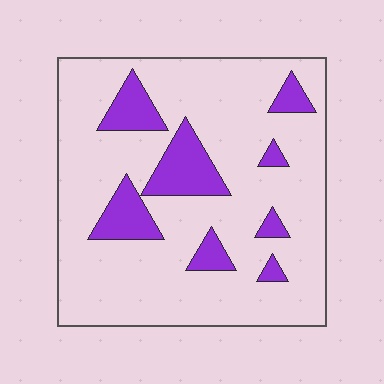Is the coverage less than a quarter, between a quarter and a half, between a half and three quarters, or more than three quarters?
Less than a quarter.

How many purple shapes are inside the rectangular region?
8.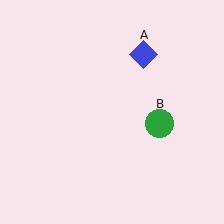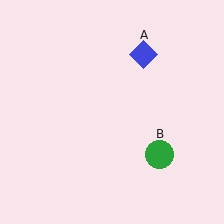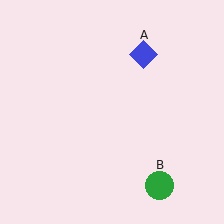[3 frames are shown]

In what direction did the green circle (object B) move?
The green circle (object B) moved down.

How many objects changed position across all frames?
1 object changed position: green circle (object B).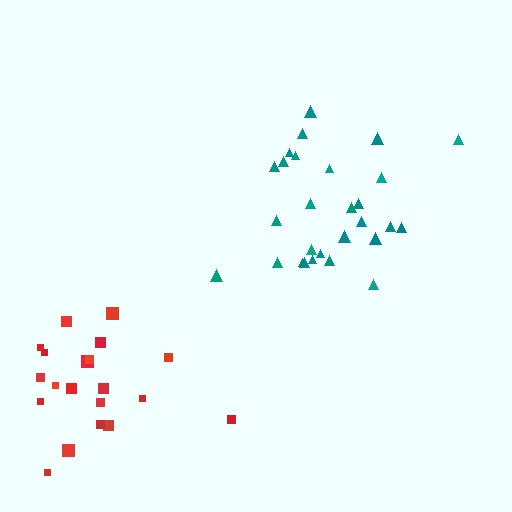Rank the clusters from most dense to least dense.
teal, red.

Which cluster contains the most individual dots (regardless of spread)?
Teal (28).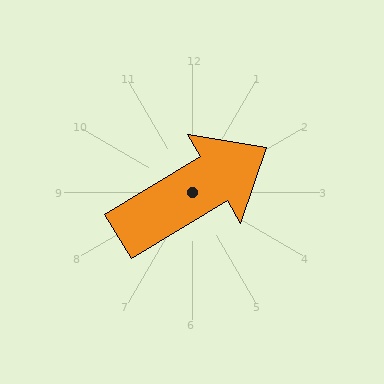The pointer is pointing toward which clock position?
Roughly 2 o'clock.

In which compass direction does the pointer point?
Northeast.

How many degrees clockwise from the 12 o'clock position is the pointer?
Approximately 59 degrees.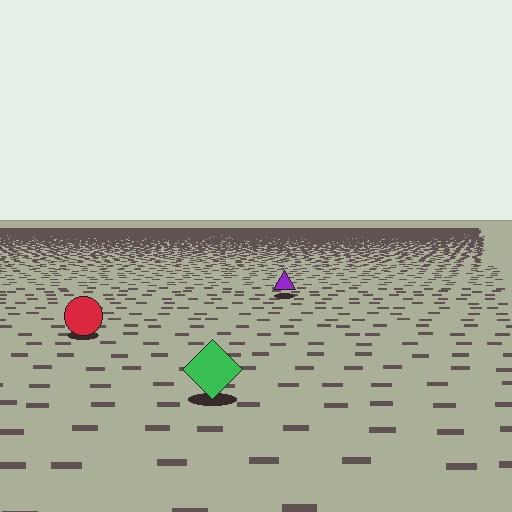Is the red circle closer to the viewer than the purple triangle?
Yes. The red circle is closer — you can tell from the texture gradient: the ground texture is coarser near it.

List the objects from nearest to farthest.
From nearest to farthest: the green diamond, the red circle, the purple triangle.